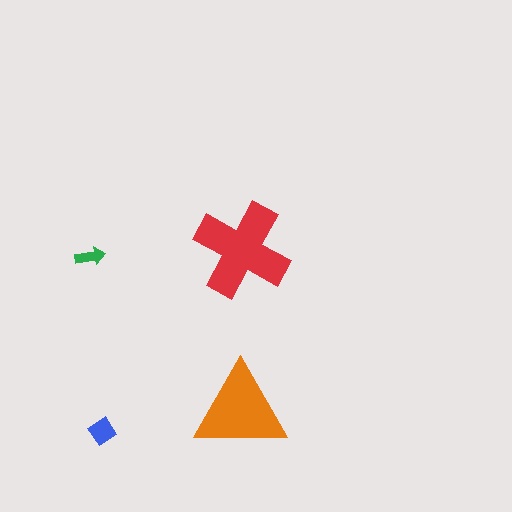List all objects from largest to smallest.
The red cross, the orange triangle, the blue diamond, the green arrow.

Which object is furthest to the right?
The red cross is rightmost.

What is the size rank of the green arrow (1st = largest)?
4th.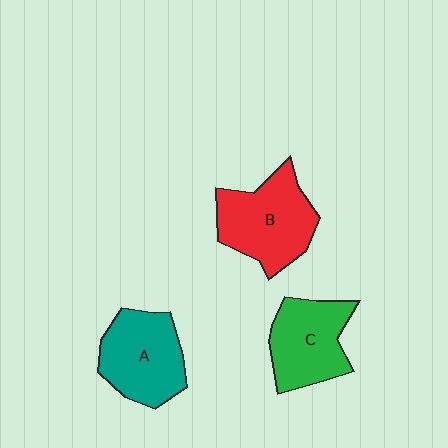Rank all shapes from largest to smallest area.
From largest to smallest: B (red), A (teal), C (green).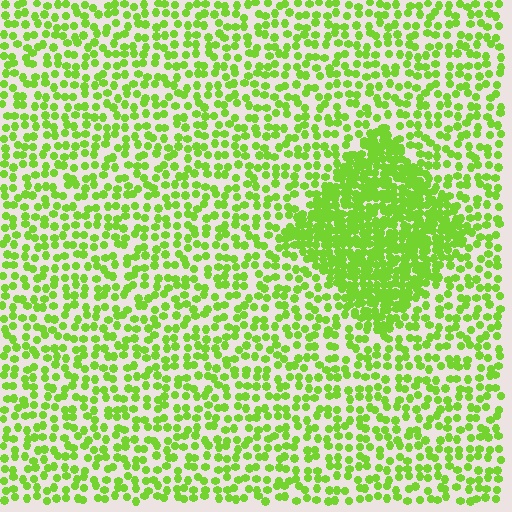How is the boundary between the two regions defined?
The boundary is defined by a change in element density (approximately 2.4x ratio). All elements are the same color, size, and shape.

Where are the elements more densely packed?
The elements are more densely packed inside the diamond boundary.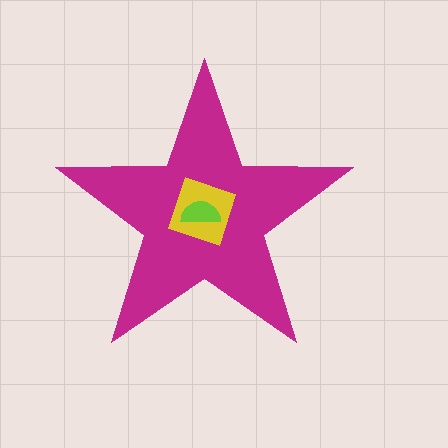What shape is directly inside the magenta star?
The yellow square.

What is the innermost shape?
The lime semicircle.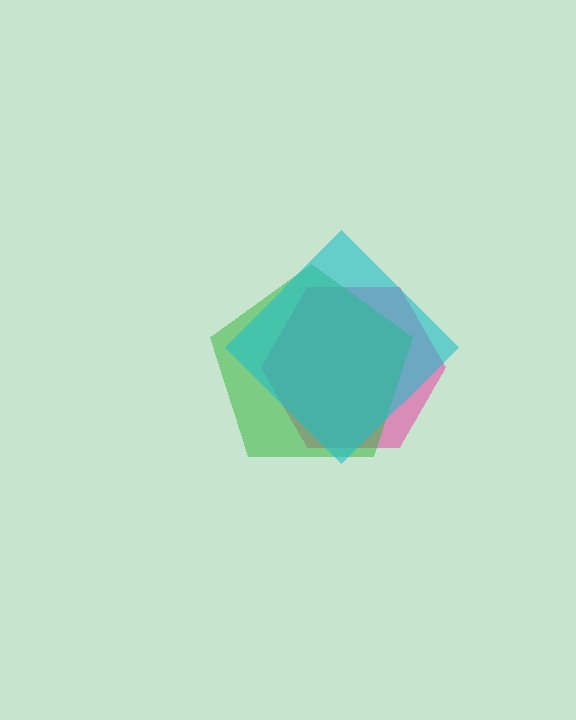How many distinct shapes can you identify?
There are 3 distinct shapes: a pink hexagon, a green pentagon, a cyan diamond.